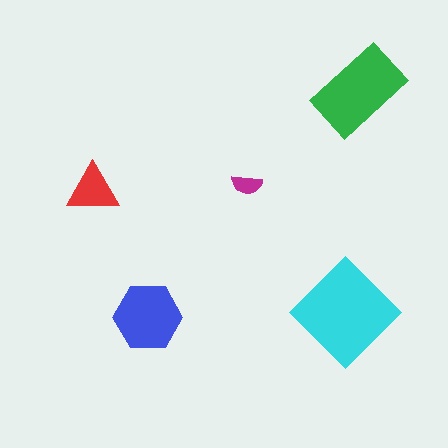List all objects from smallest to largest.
The magenta semicircle, the red triangle, the blue hexagon, the green rectangle, the cyan diamond.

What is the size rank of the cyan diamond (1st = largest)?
1st.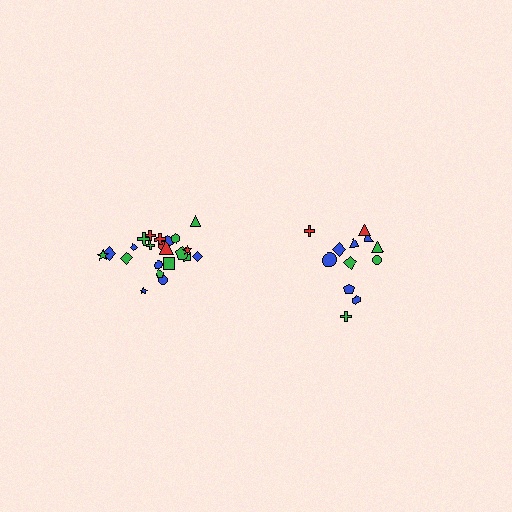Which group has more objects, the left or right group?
The left group.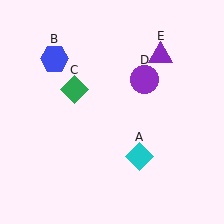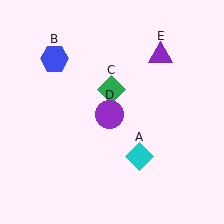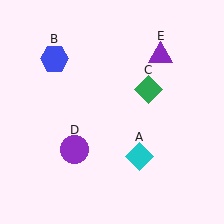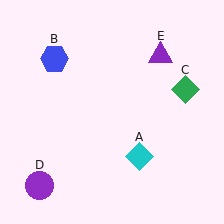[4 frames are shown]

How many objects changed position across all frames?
2 objects changed position: green diamond (object C), purple circle (object D).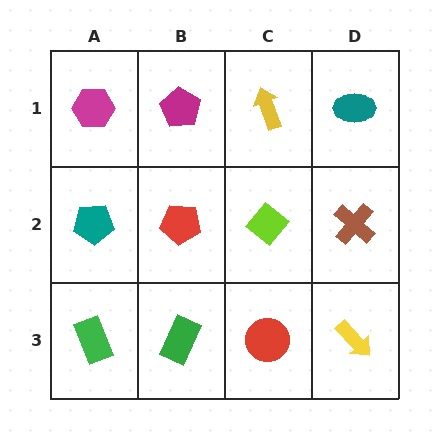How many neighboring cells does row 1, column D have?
2.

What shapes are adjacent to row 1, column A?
A teal pentagon (row 2, column A), a magenta pentagon (row 1, column B).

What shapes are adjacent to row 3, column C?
A lime diamond (row 2, column C), a green rectangle (row 3, column B), a yellow arrow (row 3, column D).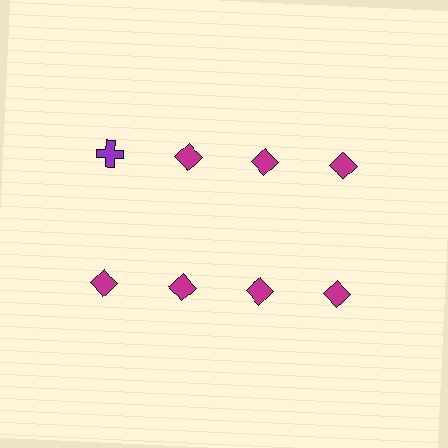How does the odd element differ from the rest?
It differs in both color (purple instead of magenta) and shape (cross instead of diamond).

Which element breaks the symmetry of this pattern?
The purple cross in the top row, leftmost column breaks the symmetry. All other shapes are magenta diamonds.